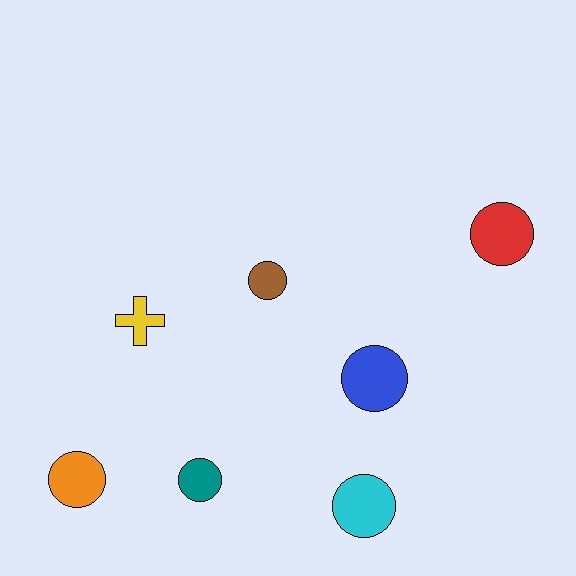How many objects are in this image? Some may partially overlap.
There are 7 objects.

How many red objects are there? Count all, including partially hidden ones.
There is 1 red object.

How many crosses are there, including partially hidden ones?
There is 1 cross.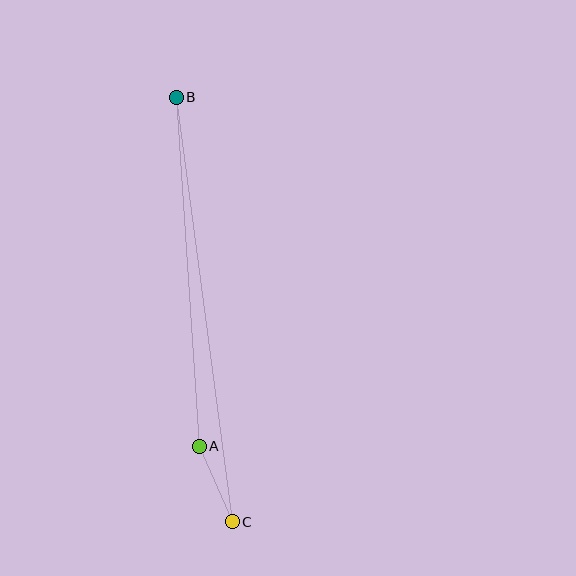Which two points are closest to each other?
Points A and C are closest to each other.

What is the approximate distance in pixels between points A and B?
The distance between A and B is approximately 350 pixels.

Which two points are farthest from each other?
Points B and C are farthest from each other.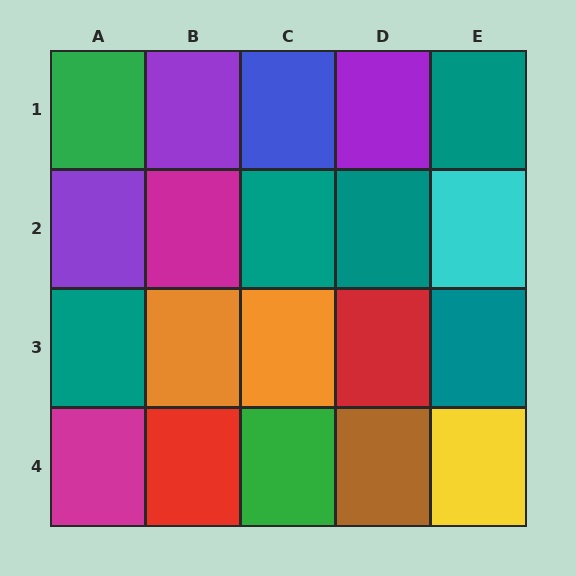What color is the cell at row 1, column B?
Purple.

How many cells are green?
2 cells are green.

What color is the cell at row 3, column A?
Teal.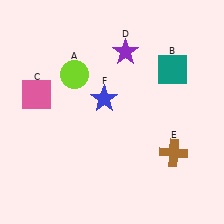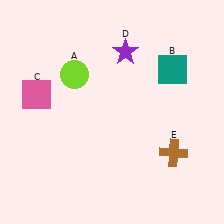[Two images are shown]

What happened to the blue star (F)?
The blue star (F) was removed in Image 2. It was in the top-left area of Image 1.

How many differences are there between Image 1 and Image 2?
There is 1 difference between the two images.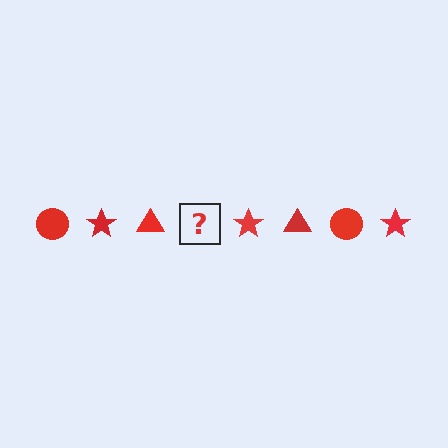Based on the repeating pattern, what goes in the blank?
The blank should be a red circle.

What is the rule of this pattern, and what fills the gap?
The rule is that the pattern cycles through circle, star, triangle shapes in red. The gap should be filled with a red circle.